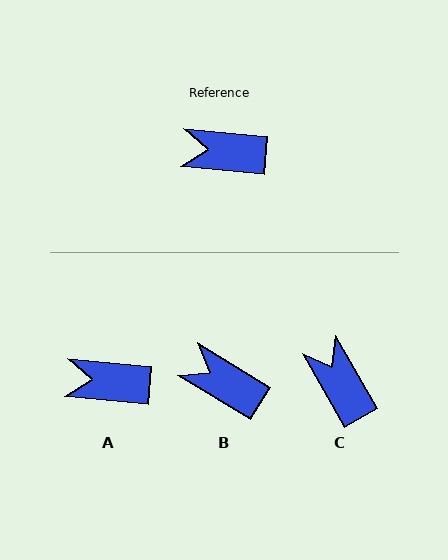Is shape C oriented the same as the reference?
No, it is off by about 55 degrees.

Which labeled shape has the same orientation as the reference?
A.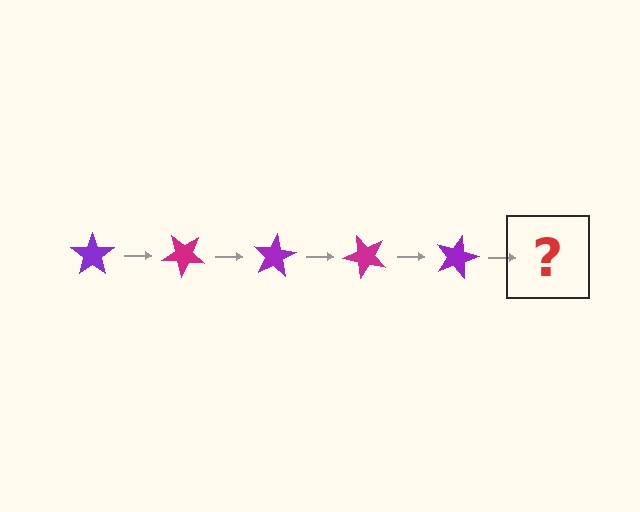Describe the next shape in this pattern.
It should be a magenta star, rotated 200 degrees from the start.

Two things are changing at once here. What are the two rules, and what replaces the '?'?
The two rules are that it rotates 40 degrees each step and the color cycles through purple and magenta. The '?' should be a magenta star, rotated 200 degrees from the start.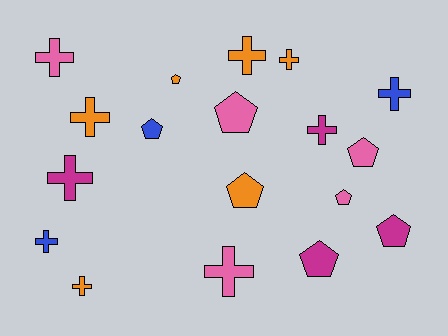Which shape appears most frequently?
Cross, with 10 objects.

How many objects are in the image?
There are 18 objects.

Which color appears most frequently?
Orange, with 6 objects.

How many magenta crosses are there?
There are 2 magenta crosses.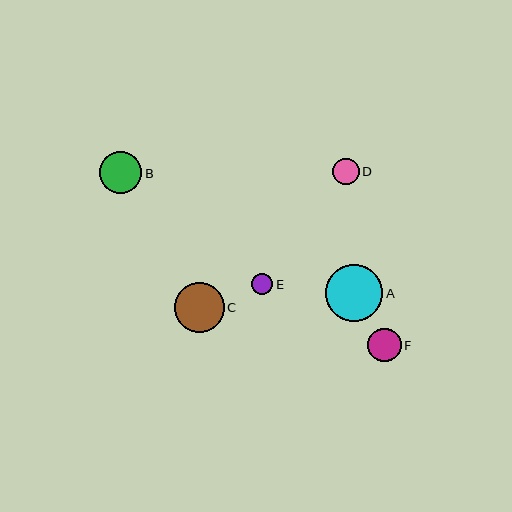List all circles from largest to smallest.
From largest to smallest: A, C, B, F, D, E.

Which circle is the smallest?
Circle E is the smallest with a size of approximately 21 pixels.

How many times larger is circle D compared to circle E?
Circle D is approximately 1.2 times the size of circle E.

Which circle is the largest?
Circle A is the largest with a size of approximately 57 pixels.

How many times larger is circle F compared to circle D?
Circle F is approximately 1.3 times the size of circle D.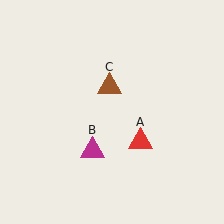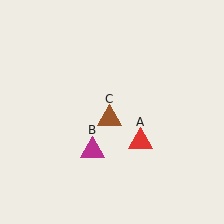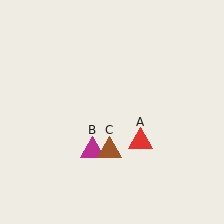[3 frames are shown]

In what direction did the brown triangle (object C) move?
The brown triangle (object C) moved down.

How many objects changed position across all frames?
1 object changed position: brown triangle (object C).